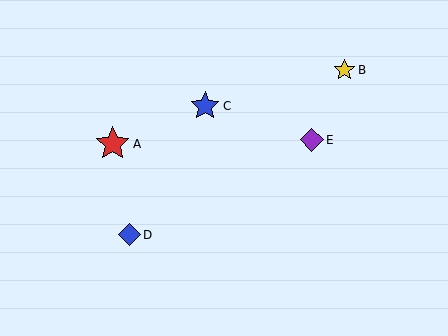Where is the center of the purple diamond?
The center of the purple diamond is at (312, 140).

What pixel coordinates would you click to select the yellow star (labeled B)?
Click at (344, 70) to select the yellow star B.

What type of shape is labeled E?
Shape E is a purple diamond.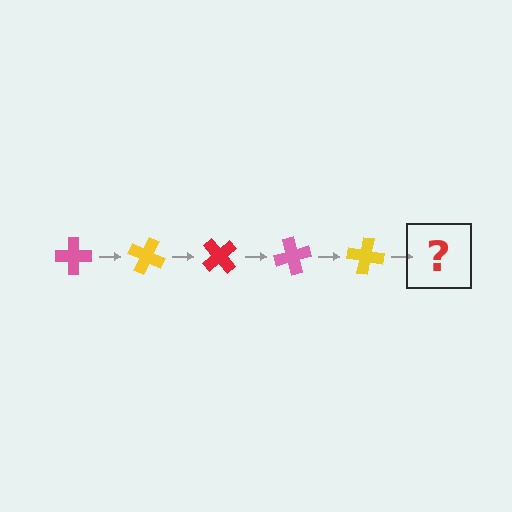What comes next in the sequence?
The next element should be a red cross, rotated 125 degrees from the start.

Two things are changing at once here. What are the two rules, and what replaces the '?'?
The two rules are that it rotates 25 degrees each step and the color cycles through pink, yellow, and red. The '?' should be a red cross, rotated 125 degrees from the start.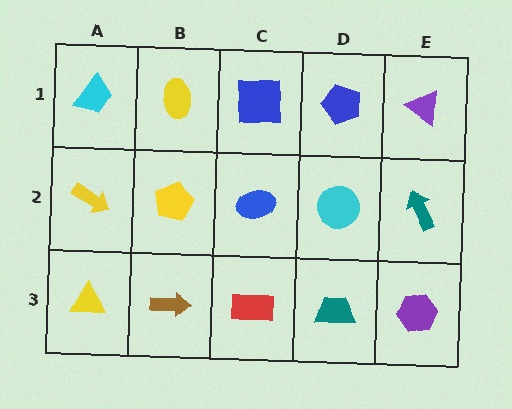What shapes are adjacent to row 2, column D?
A blue pentagon (row 1, column D), a teal trapezoid (row 3, column D), a blue ellipse (row 2, column C), a teal arrow (row 2, column E).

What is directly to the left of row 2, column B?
A yellow arrow.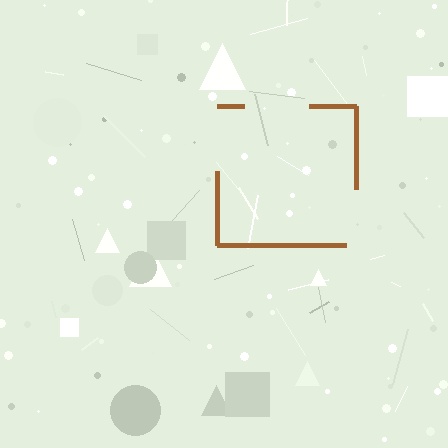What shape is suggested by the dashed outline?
The dashed outline suggests a square.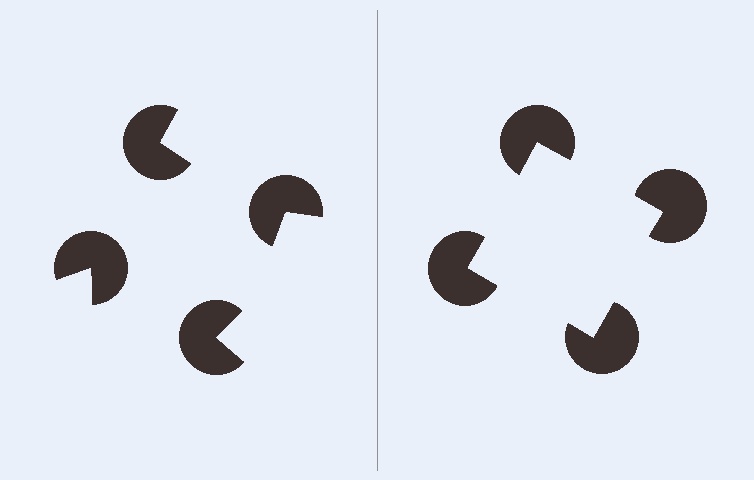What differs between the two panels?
The pac-man discs are positioned identically on both sides; only the wedge orientations differ. On the right they align to a square; on the left they are misaligned.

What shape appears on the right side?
An illusory square.